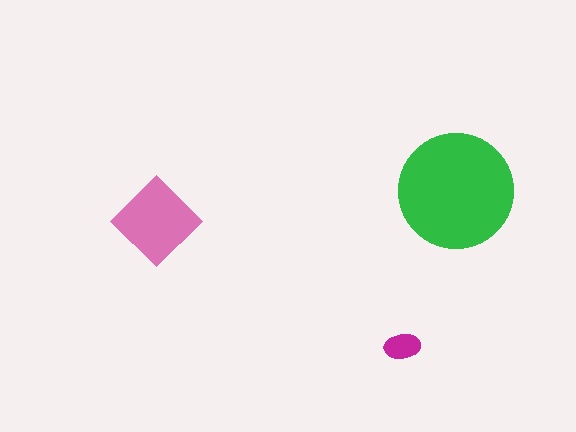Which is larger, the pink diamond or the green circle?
The green circle.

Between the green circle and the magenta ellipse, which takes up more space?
The green circle.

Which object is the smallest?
The magenta ellipse.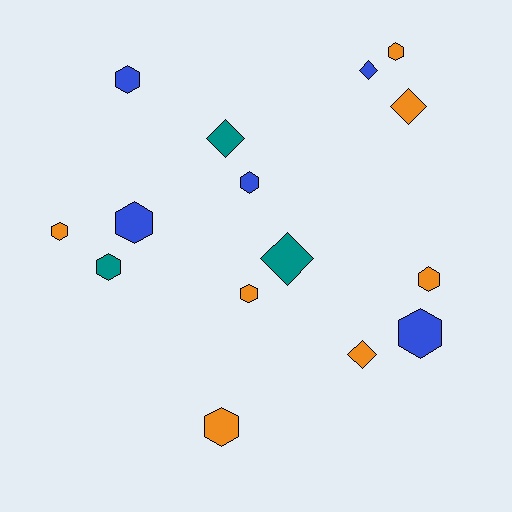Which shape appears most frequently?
Hexagon, with 10 objects.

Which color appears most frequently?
Orange, with 7 objects.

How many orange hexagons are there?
There are 5 orange hexagons.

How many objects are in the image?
There are 15 objects.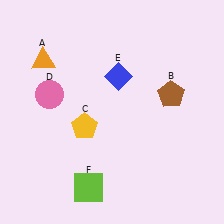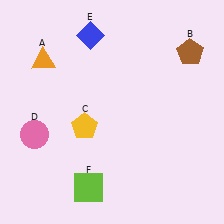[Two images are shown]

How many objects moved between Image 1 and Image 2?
3 objects moved between the two images.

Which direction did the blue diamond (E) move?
The blue diamond (E) moved up.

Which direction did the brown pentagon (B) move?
The brown pentagon (B) moved up.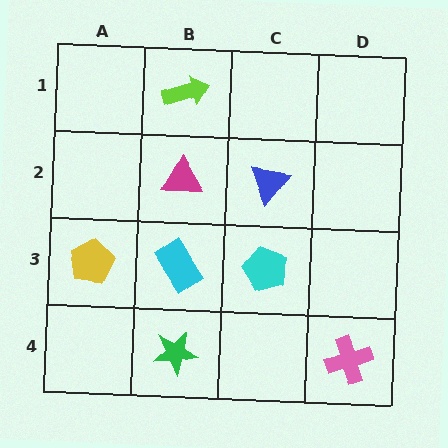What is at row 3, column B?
A cyan rectangle.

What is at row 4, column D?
A pink cross.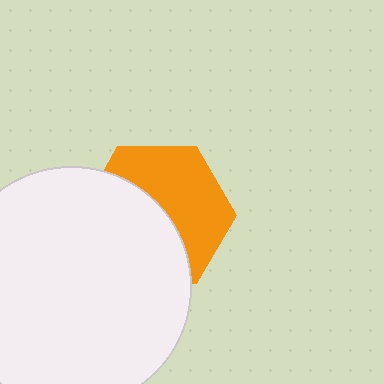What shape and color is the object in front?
The object in front is a white circle.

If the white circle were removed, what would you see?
You would see the complete orange hexagon.